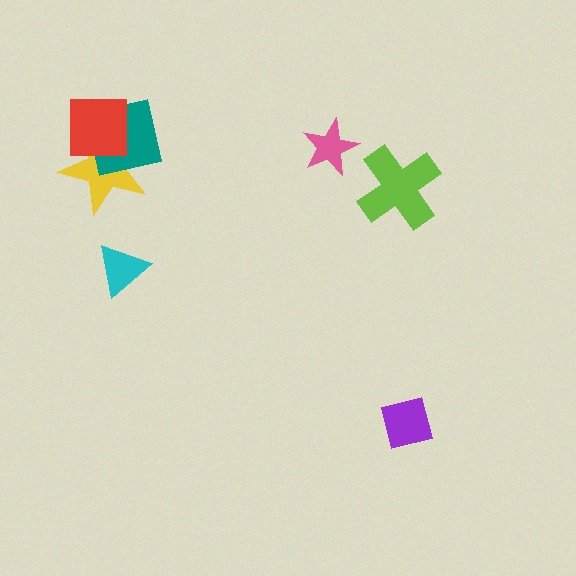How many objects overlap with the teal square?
2 objects overlap with the teal square.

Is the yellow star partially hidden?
Yes, it is partially covered by another shape.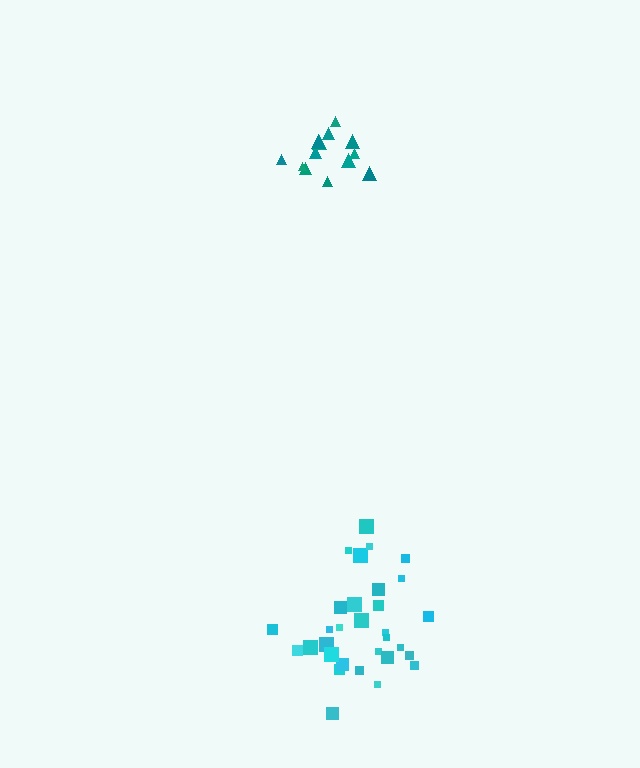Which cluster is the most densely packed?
Teal.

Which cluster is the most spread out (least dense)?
Cyan.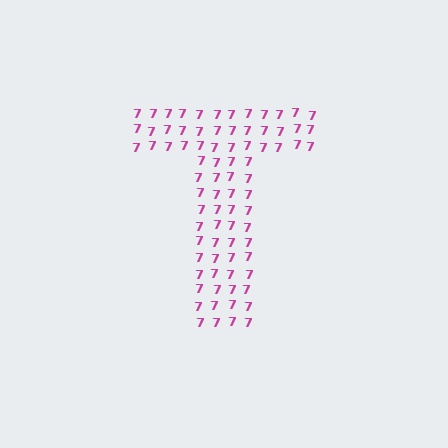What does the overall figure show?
The overall figure shows the letter T.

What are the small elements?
The small elements are digit 7's.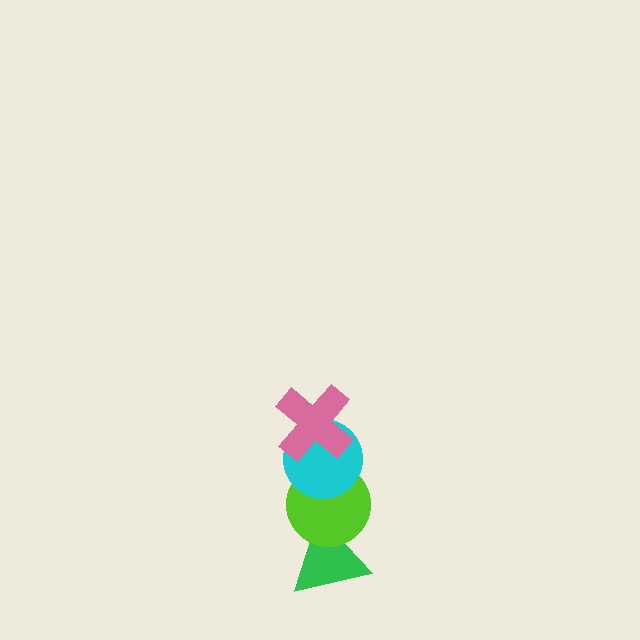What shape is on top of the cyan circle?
The pink cross is on top of the cyan circle.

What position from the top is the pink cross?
The pink cross is 1st from the top.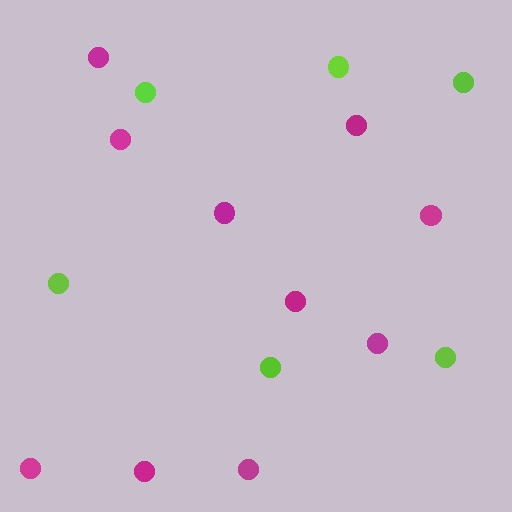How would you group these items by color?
There are 2 groups: one group of magenta circles (10) and one group of lime circles (6).